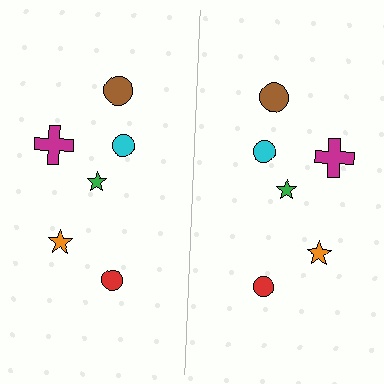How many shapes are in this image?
There are 12 shapes in this image.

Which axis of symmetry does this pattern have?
The pattern has a vertical axis of symmetry running through the center of the image.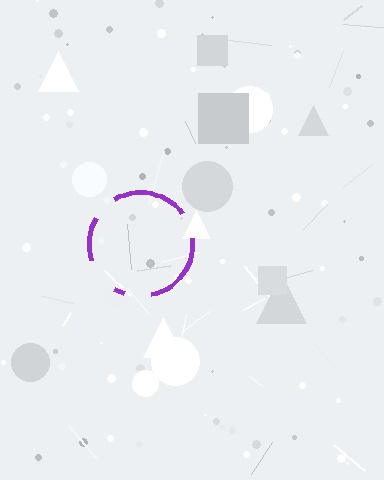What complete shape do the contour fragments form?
The contour fragments form a circle.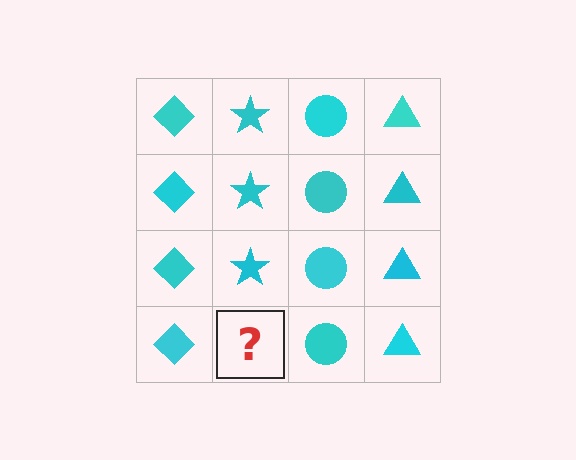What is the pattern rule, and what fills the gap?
The rule is that each column has a consistent shape. The gap should be filled with a cyan star.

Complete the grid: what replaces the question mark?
The question mark should be replaced with a cyan star.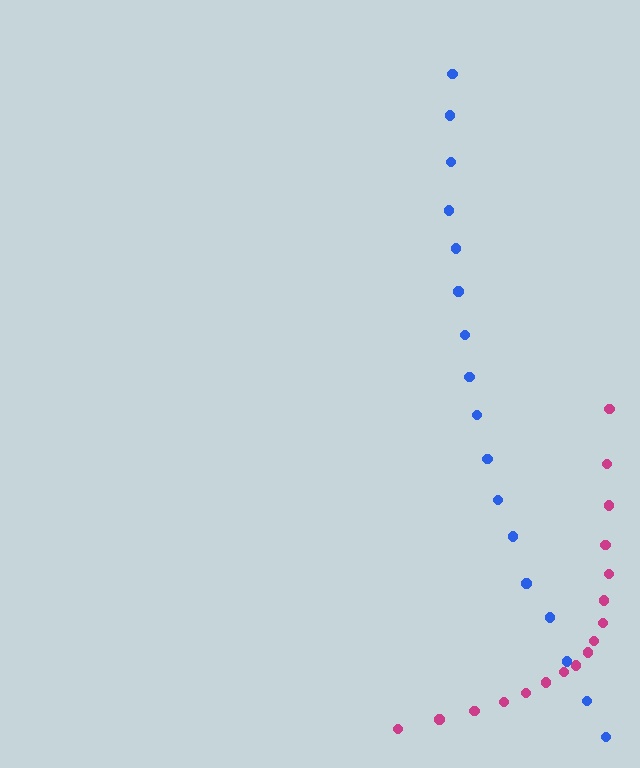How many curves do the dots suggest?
There are 2 distinct paths.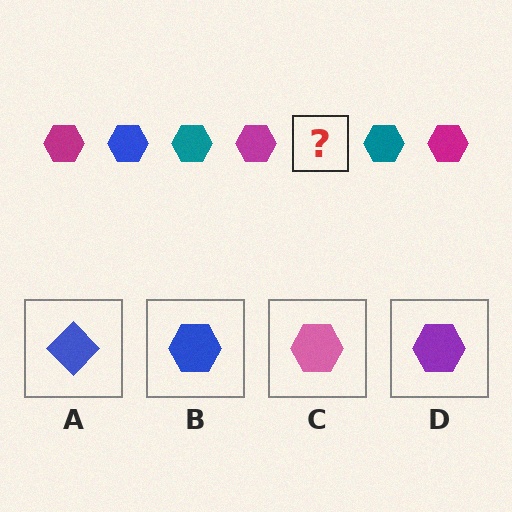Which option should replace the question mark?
Option B.